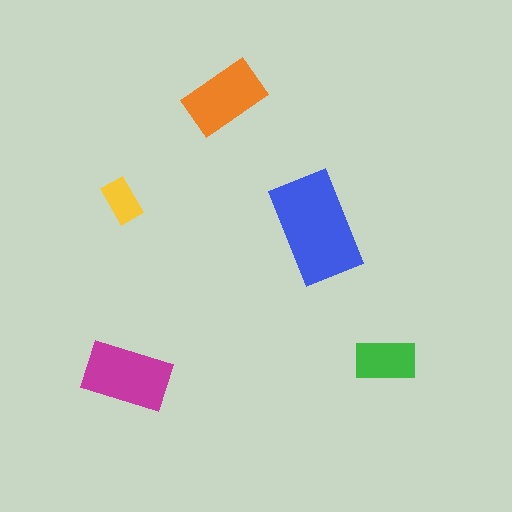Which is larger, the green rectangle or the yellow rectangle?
The green one.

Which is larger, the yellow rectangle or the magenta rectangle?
The magenta one.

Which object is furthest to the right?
The green rectangle is rightmost.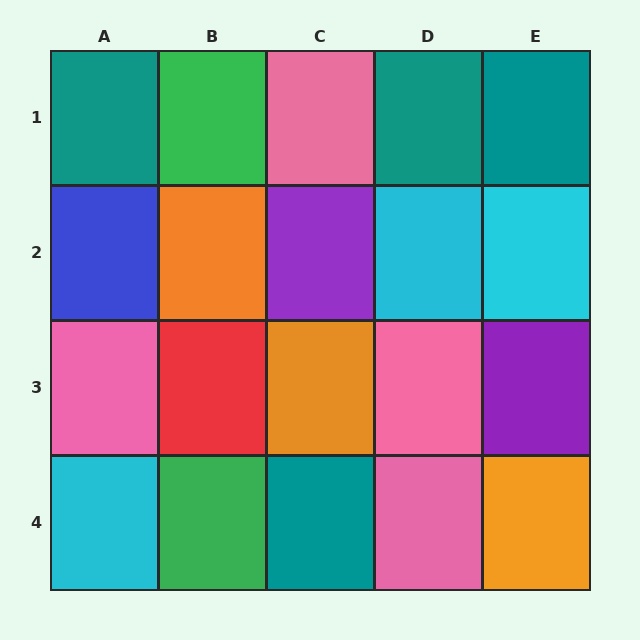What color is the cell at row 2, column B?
Orange.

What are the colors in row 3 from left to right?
Pink, red, orange, pink, purple.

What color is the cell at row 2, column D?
Cyan.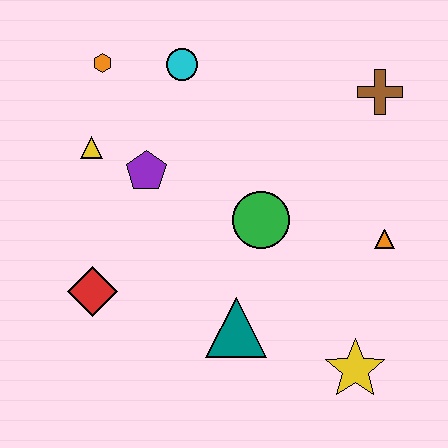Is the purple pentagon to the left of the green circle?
Yes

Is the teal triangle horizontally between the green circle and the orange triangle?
No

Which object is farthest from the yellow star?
The orange hexagon is farthest from the yellow star.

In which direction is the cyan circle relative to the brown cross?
The cyan circle is to the left of the brown cross.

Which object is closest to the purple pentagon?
The yellow triangle is closest to the purple pentagon.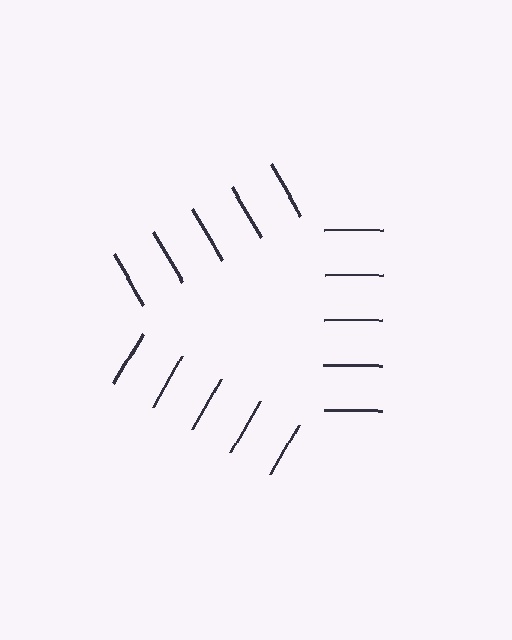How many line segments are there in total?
15 — 5 along each of the 3 edges.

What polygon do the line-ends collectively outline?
An illusory triangle — the line segments terminate on its edges but no continuous stroke is drawn.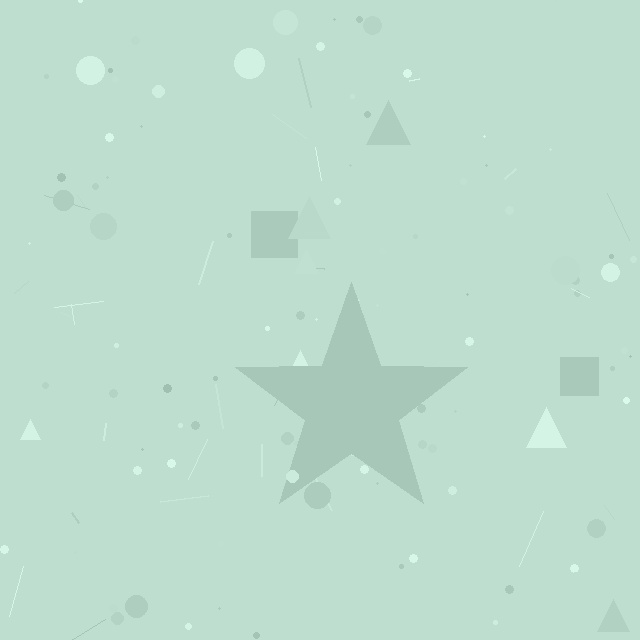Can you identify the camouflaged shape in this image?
The camouflaged shape is a star.